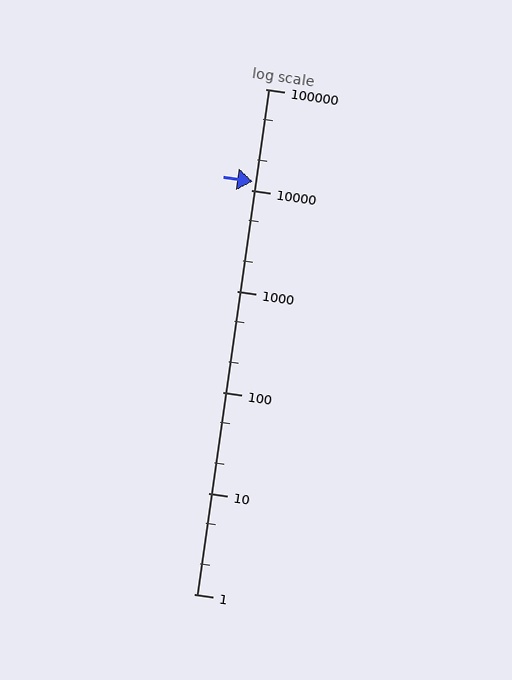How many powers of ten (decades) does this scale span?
The scale spans 5 decades, from 1 to 100000.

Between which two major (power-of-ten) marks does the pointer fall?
The pointer is between 10000 and 100000.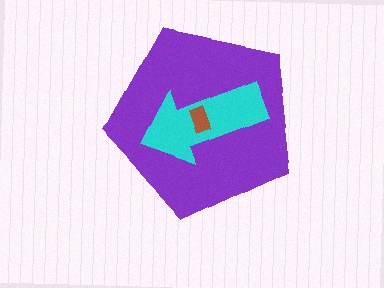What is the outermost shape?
The purple pentagon.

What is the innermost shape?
The brown rectangle.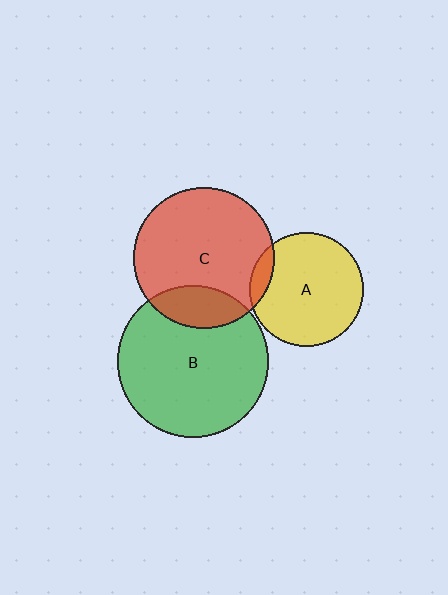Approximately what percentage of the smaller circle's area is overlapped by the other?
Approximately 20%.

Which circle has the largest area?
Circle B (green).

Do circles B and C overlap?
Yes.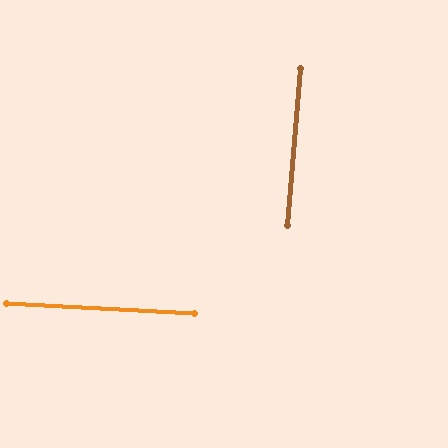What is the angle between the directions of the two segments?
Approximately 88 degrees.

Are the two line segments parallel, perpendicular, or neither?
Perpendicular — they meet at approximately 88°.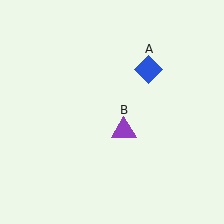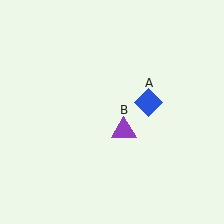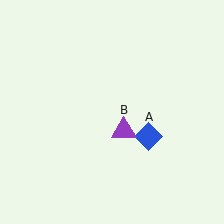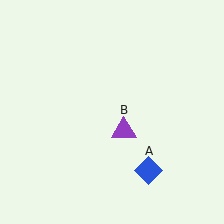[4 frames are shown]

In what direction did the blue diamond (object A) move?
The blue diamond (object A) moved down.